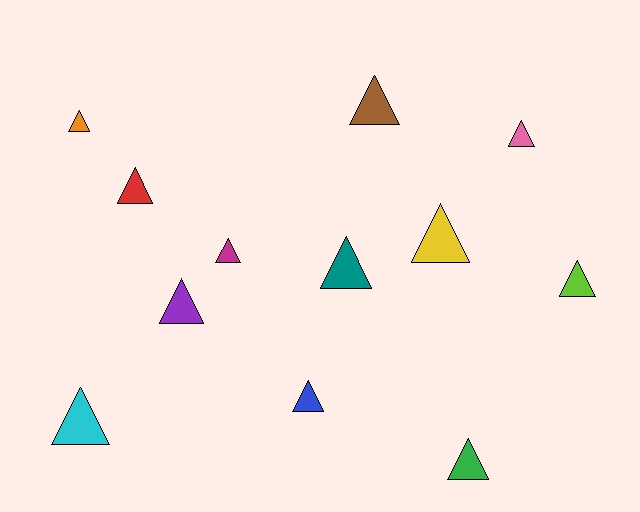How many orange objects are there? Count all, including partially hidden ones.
There is 1 orange object.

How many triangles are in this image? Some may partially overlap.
There are 12 triangles.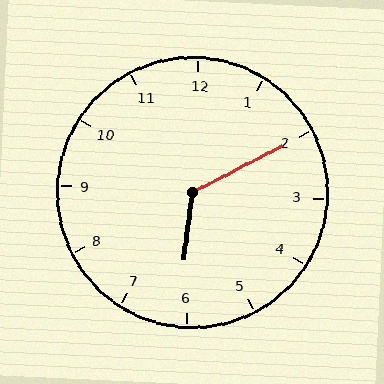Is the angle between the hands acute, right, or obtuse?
It is obtuse.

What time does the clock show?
6:10.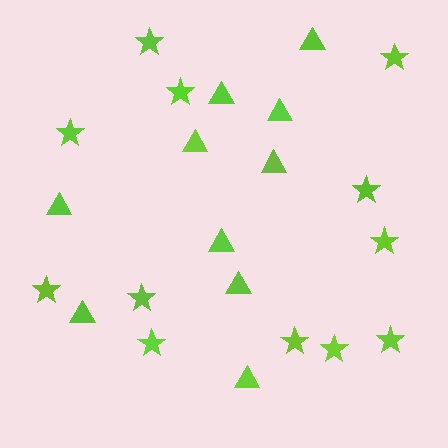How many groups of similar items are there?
There are 2 groups: one group of triangles (10) and one group of stars (12).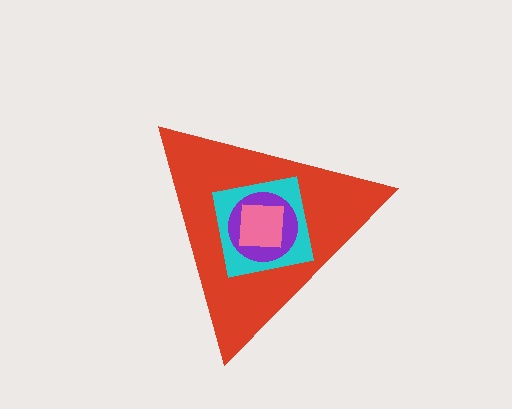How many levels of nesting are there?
4.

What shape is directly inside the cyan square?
The purple circle.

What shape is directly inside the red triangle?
The cyan square.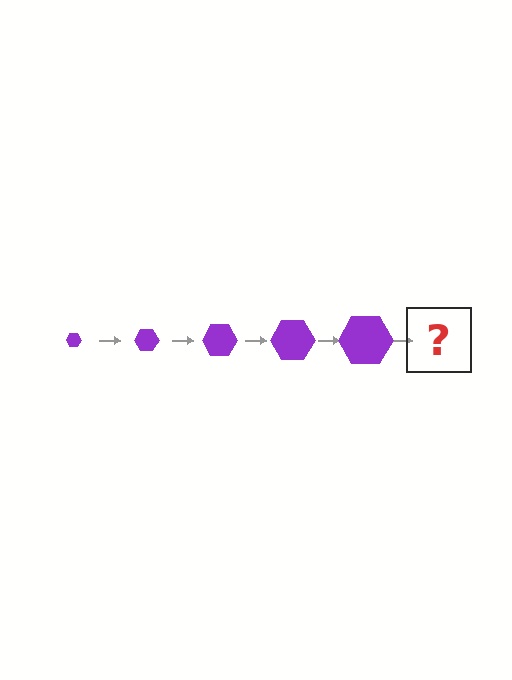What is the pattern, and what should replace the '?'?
The pattern is that the hexagon gets progressively larger each step. The '?' should be a purple hexagon, larger than the previous one.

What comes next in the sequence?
The next element should be a purple hexagon, larger than the previous one.